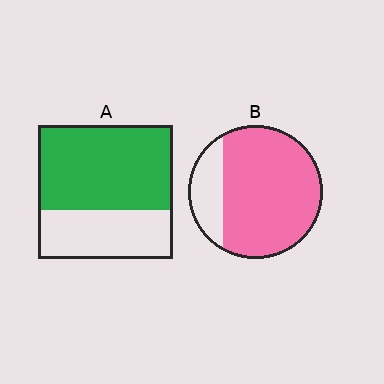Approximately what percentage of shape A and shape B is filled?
A is approximately 65% and B is approximately 80%.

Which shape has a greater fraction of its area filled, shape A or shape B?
Shape B.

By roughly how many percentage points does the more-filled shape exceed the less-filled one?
By roughly 15 percentage points (B over A).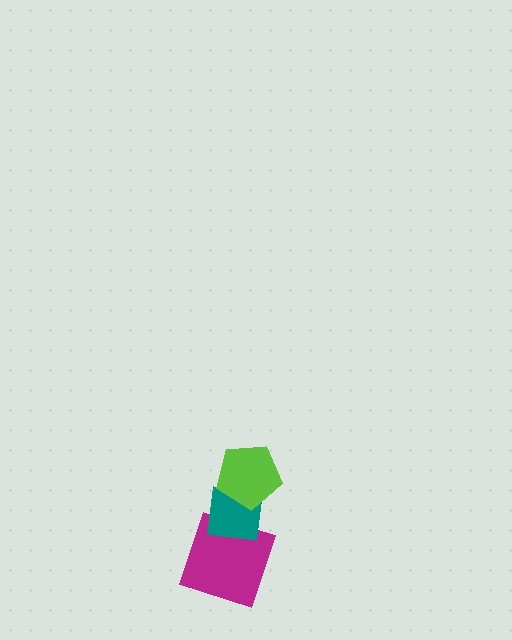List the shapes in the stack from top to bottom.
From top to bottom: the lime pentagon, the teal square, the magenta square.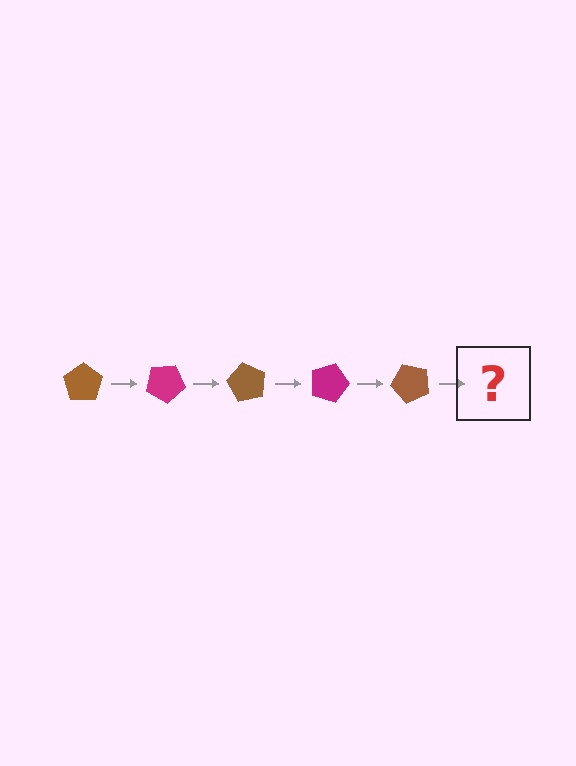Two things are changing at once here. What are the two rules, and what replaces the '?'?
The two rules are that it rotates 30 degrees each step and the color cycles through brown and magenta. The '?' should be a magenta pentagon, rotated 150 degrees from the start.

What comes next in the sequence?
The next element should be a magenta pentagon, rotated 150 degrees from the start.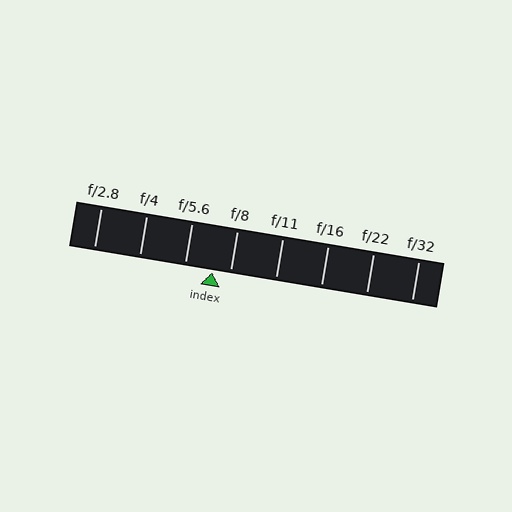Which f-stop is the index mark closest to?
The index mark is closest to f/8.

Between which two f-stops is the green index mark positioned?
The index mark is between f/5.6 and f/8.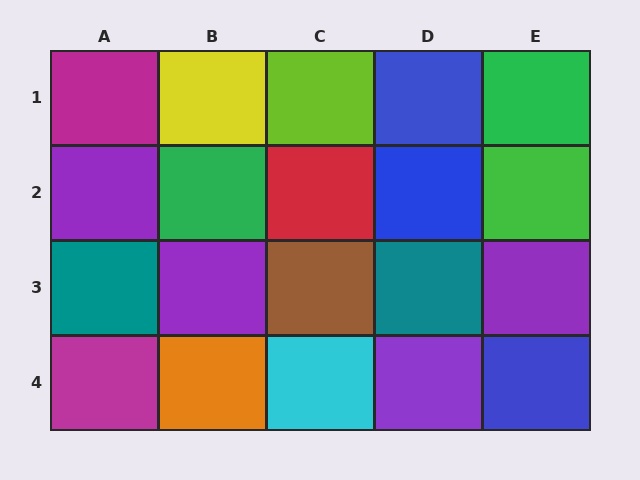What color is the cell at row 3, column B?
Purple.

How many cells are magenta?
2 cells are magenta.